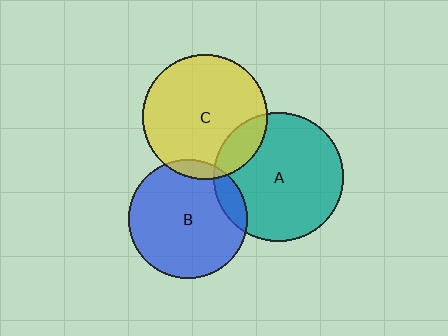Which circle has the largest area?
Circle A (teal).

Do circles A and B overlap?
Yes.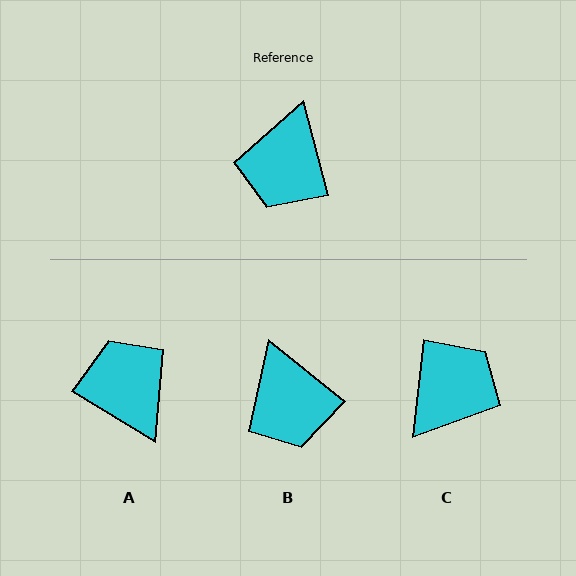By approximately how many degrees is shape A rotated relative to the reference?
Approximately 136 degrees clockwise.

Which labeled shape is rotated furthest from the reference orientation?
C, about 159 degrees away.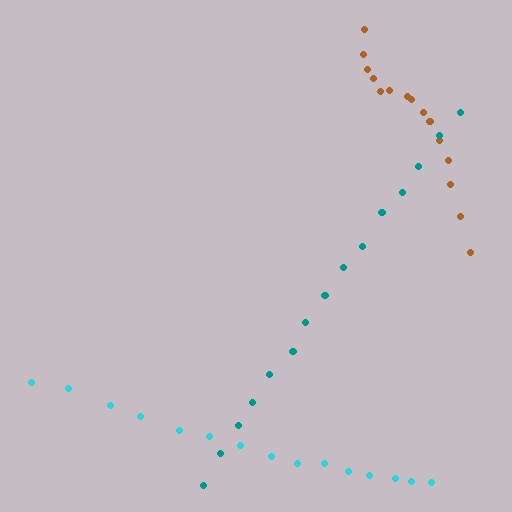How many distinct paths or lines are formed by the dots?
There are 3 distinct paths.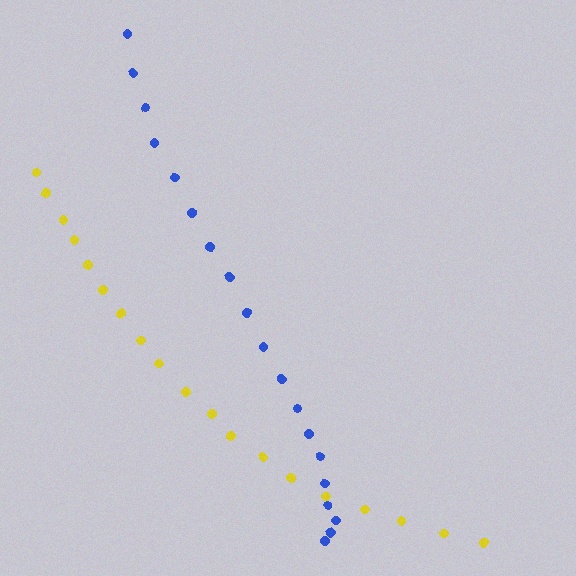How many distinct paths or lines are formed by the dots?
There are 2 distinct paths.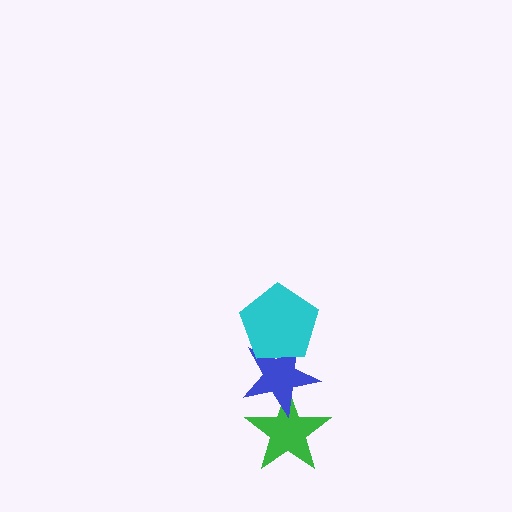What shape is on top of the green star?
The blue star is on top of the green star.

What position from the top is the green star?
The green star is 3rd from the top.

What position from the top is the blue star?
The blue star is 2nd from the top.